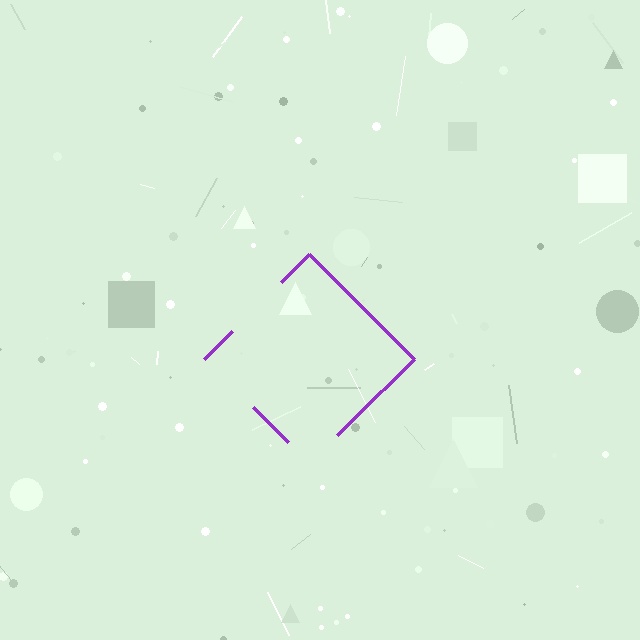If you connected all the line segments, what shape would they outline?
They would outline a diamond.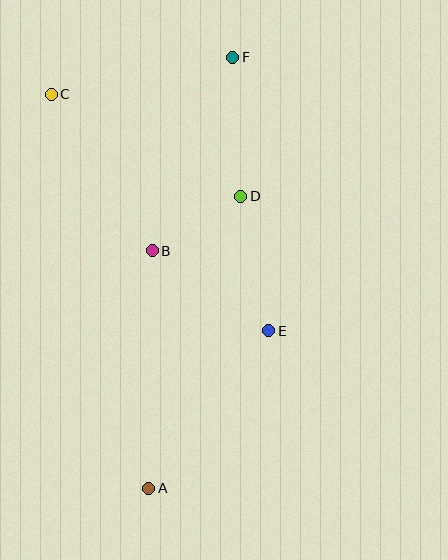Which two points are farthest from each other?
Points A and F are farthest from each other.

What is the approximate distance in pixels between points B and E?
The distance between B and E is approximately 141 pixels.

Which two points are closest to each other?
Points B and D are closest to each other.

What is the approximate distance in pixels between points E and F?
The distance between E and F is approximately 276 pixels.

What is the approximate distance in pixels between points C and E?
The distance between C and E is approximately 321 pixels.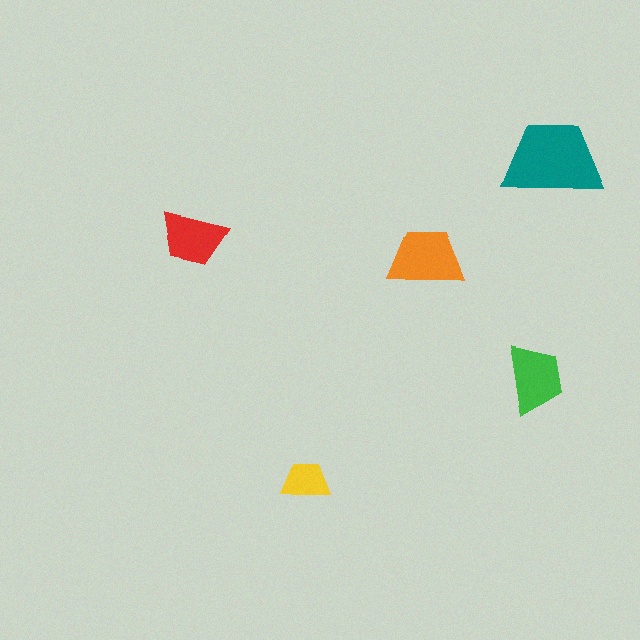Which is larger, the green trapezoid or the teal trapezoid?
The teal one.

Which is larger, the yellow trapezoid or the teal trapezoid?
The teal one.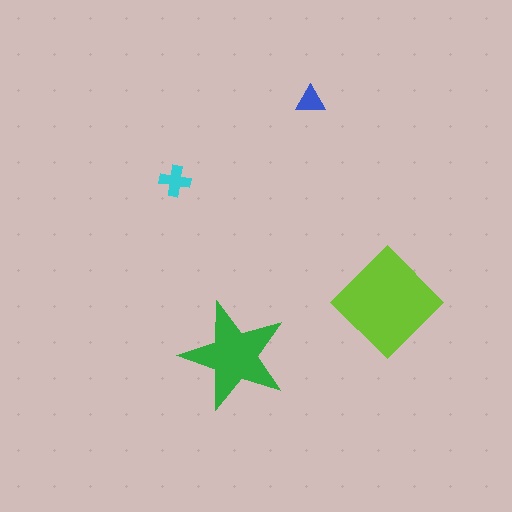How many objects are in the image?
There are 4 objects in the image.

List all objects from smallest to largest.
The blue triangle, the cyan cross, the green star, the lime diamond.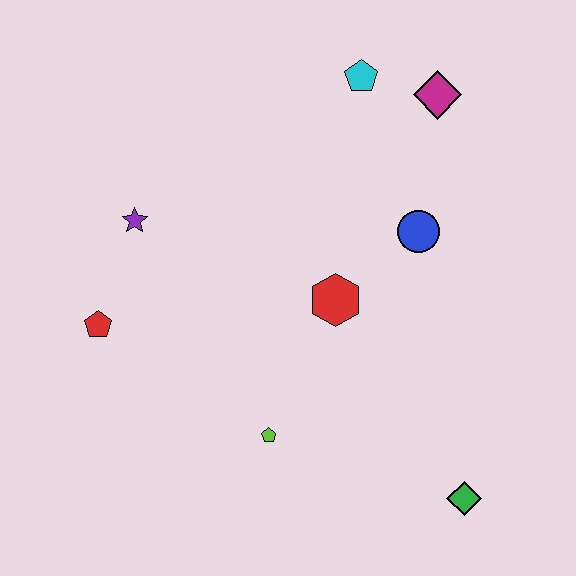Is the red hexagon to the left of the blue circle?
Yes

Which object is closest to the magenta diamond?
The cyan pentagon is closest to the magenta diamond.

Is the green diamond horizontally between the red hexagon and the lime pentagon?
No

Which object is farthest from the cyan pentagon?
The green diamond is farthest from the cyan pentagon.